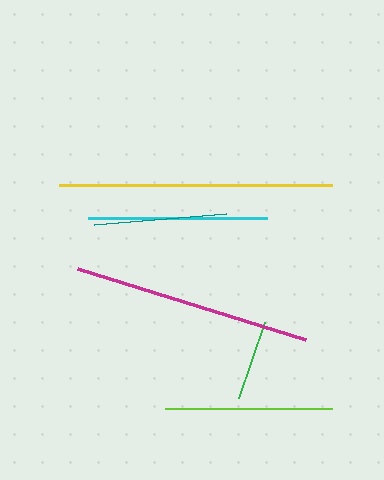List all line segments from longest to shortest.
From longest to shortest: yellow, magenta, cyan, lime, teal, green.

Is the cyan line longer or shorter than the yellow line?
The yellow line is longer than the cyan line.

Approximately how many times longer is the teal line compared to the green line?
The teal line is approximately 1.6 times the length of the green line.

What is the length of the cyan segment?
The cyan segment is approximately 178 pixels long.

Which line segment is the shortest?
The green line is the shortest at approximately 80 pixels.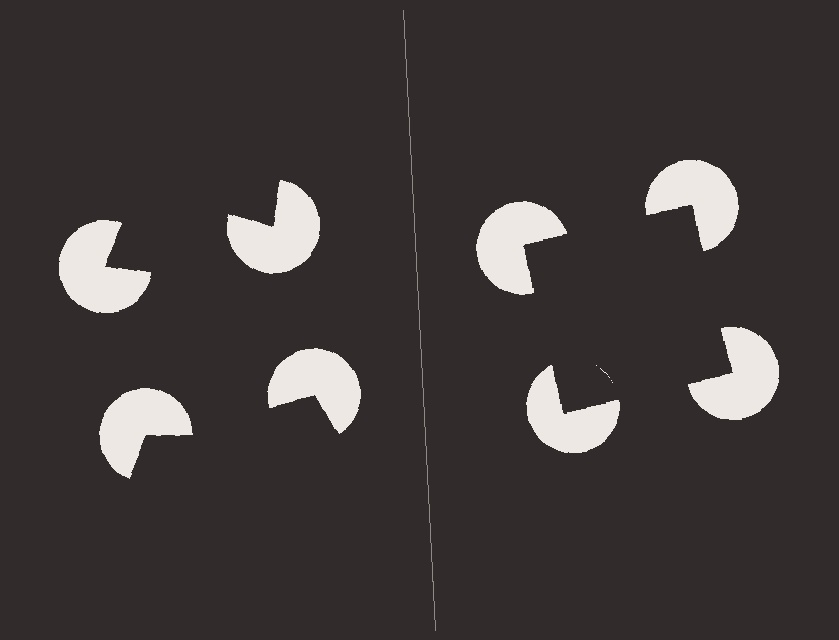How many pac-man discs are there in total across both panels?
8 — 4 on each side.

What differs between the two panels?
The pac-man discs are positioned identically on both sides; only the wedge orientations differ. On the right they align to a square; on the left they are misaligned.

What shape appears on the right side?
An illusory square.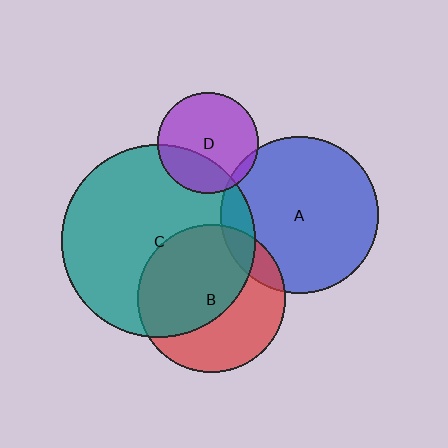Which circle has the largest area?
Circle C (teal).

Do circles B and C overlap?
Yes.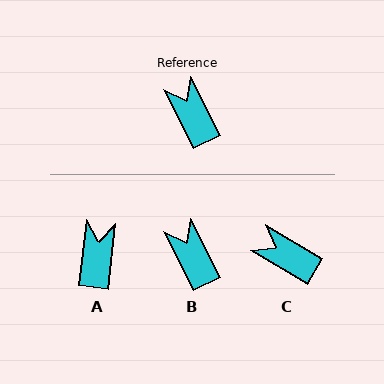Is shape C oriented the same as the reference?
No, it is off by about 33 degrees.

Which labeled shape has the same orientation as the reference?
B.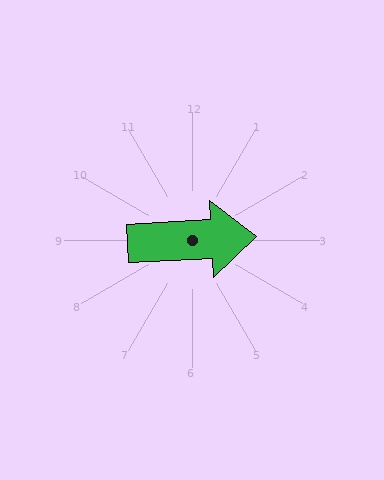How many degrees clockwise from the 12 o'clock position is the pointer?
Approximately 87 degrees.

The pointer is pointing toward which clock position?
Roughly 3 o'clock.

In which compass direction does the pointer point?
East.